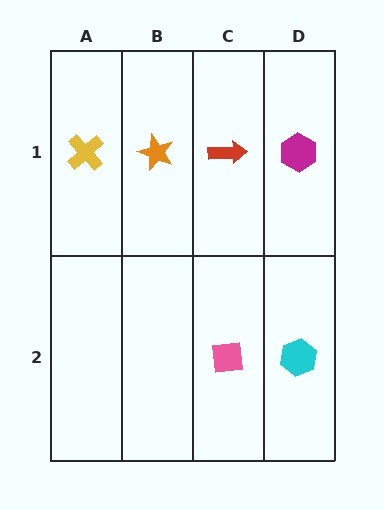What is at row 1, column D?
A magenta hexagon.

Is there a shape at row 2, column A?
No, that cell is empty.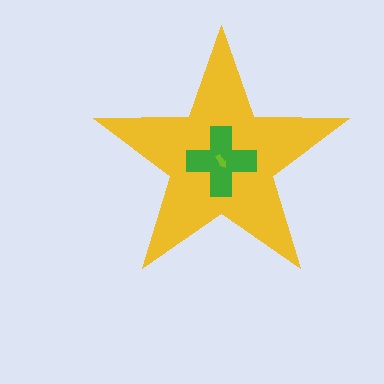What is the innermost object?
The lime arrow.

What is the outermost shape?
The yellow star.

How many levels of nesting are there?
3.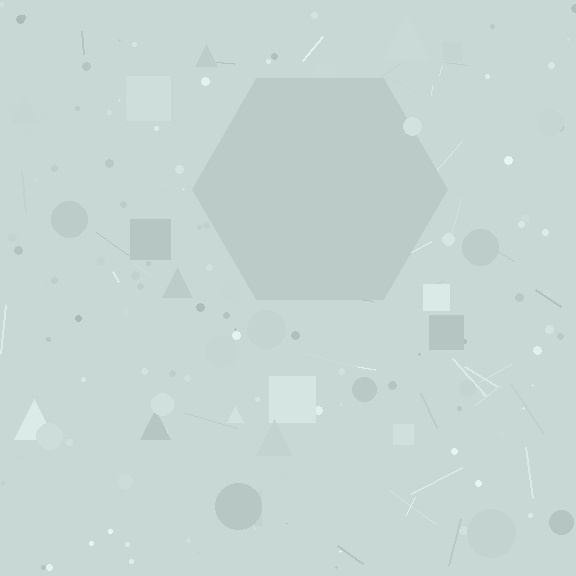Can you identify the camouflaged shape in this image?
The camouflaged shape is a hexagon.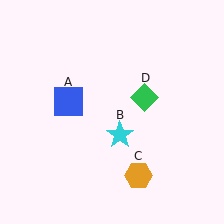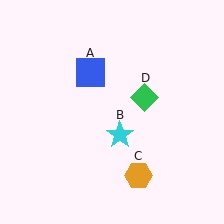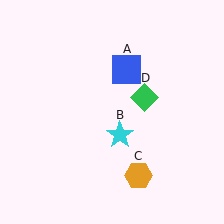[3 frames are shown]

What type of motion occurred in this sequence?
The blue square (object A) rotated clockwise around the center of the scene.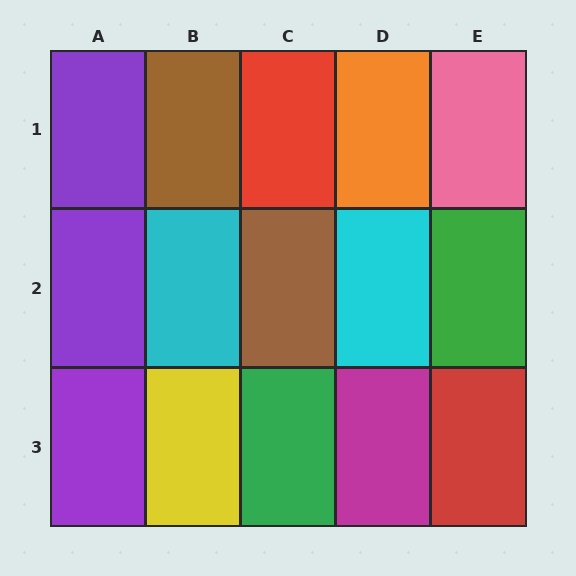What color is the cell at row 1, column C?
Red.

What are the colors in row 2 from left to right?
Purple, cyan, brown, cyan, green.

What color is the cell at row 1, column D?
Orange.